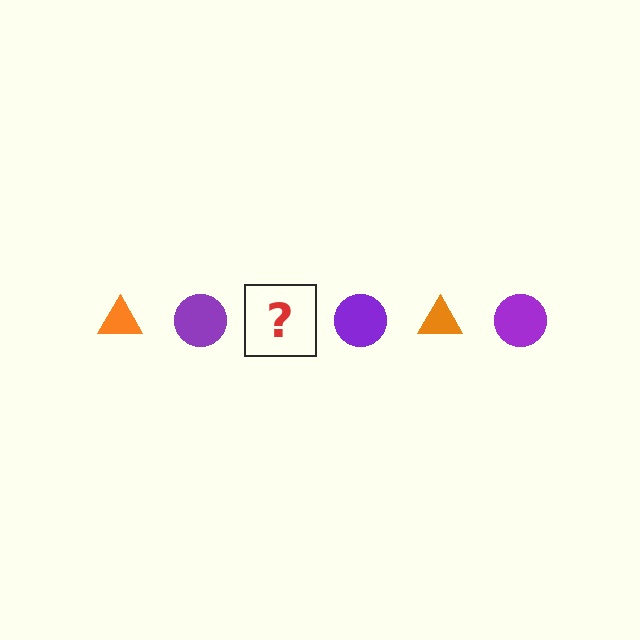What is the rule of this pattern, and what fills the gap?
The rule is that the pattern alternates between orange triangle and purple circle. The gap should be filled with an orange triangle.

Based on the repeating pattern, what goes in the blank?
The blank should be an orange triangle.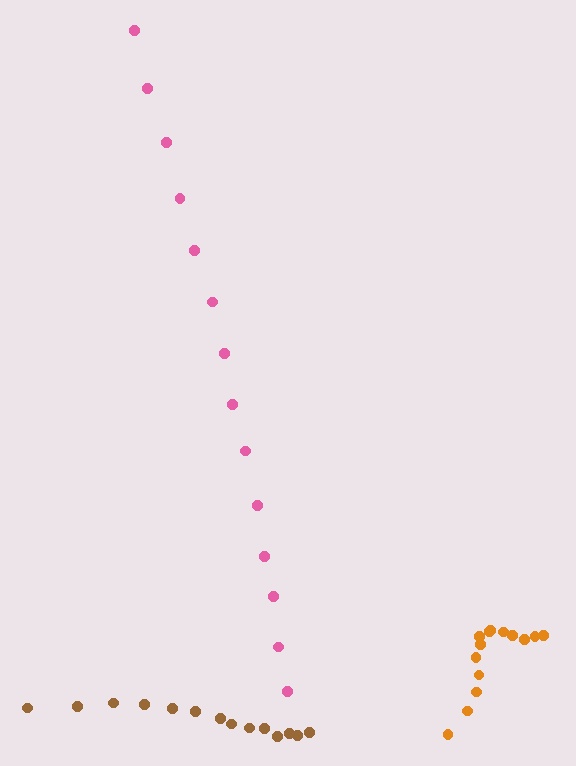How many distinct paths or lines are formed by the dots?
There are 3 distinct paths.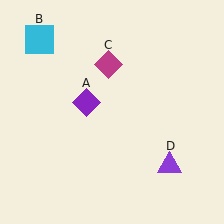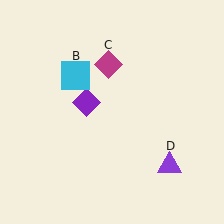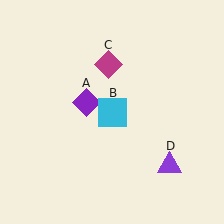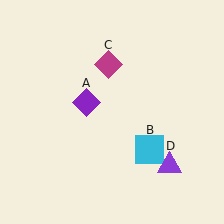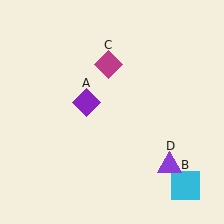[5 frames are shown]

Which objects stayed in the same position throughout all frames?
Purple diamond (object A) and magenta diamond (object C) and purple triangle (object D) remained stationary.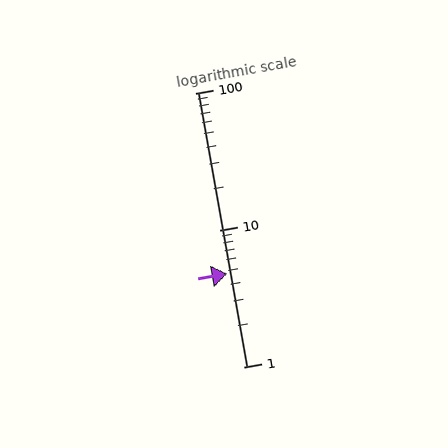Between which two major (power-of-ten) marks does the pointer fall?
The pointer is between 1 and 10.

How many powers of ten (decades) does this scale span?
The scale spans 2 decades, from 1 to 100.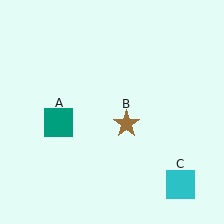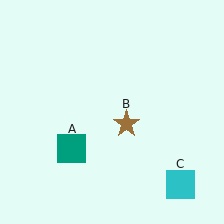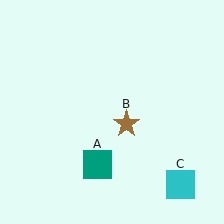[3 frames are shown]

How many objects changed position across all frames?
1 object changed position: teal square (object A).